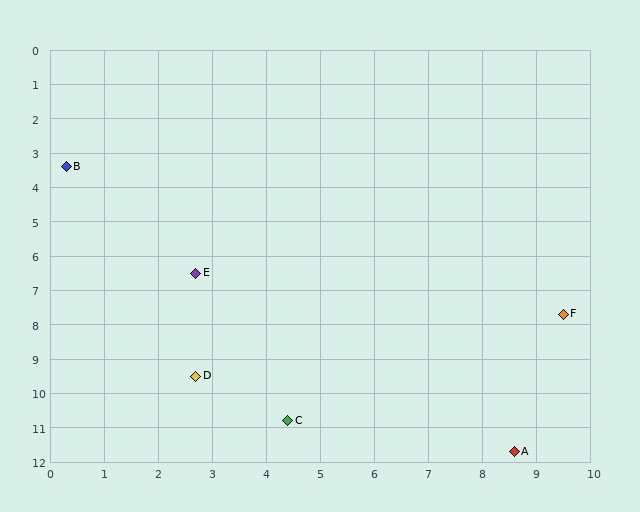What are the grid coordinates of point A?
Point A is at approximately (8.6, 11.7).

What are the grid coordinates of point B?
Point B is at approximately (0.3, 3.4).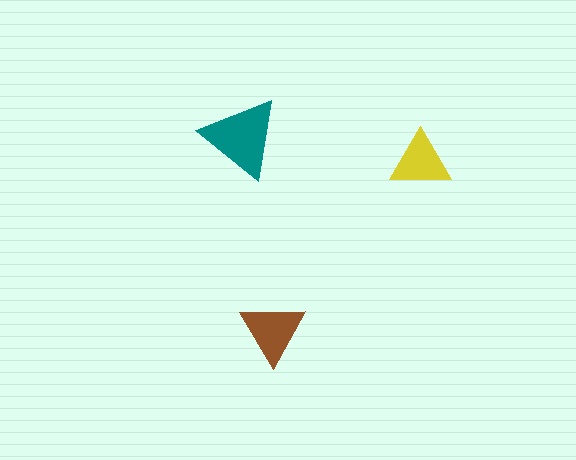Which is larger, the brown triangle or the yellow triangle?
The brown one.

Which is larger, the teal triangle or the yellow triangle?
The teal one.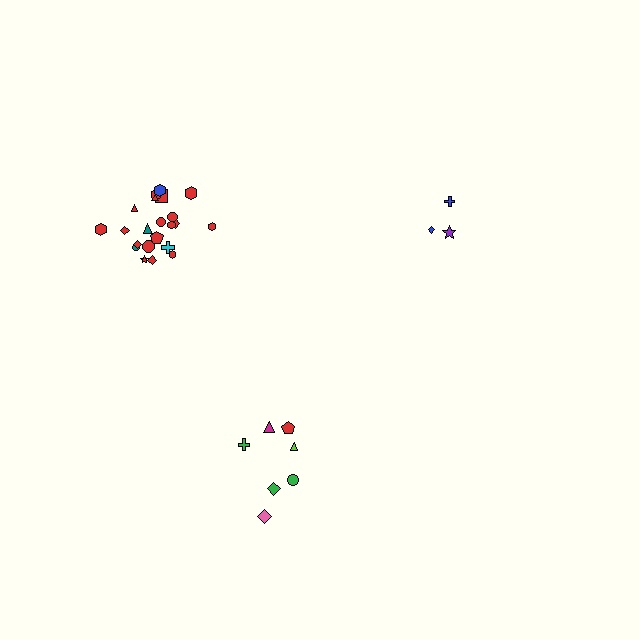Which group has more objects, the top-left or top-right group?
The top-left group.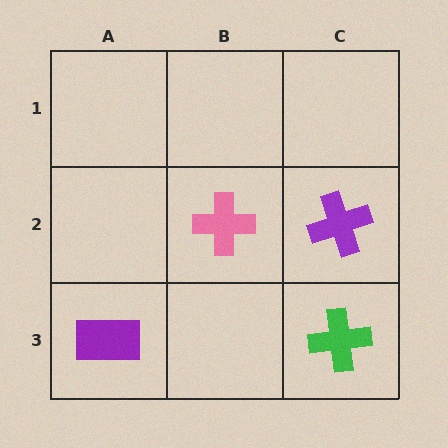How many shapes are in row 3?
2 shapes.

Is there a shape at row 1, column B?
No, that cell is empty.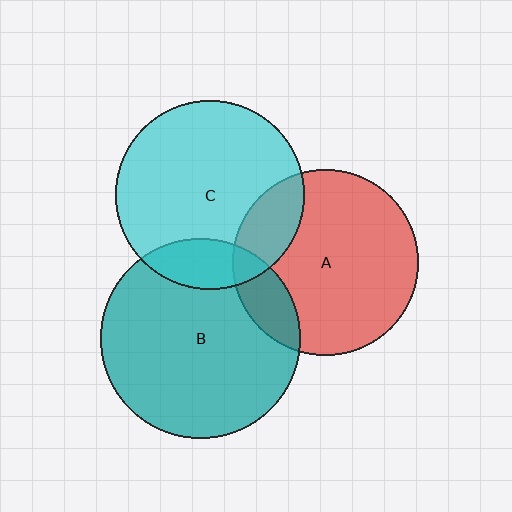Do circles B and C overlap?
Yes.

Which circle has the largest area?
Circle B (teal).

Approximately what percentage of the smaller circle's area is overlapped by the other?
Approximately 15%.